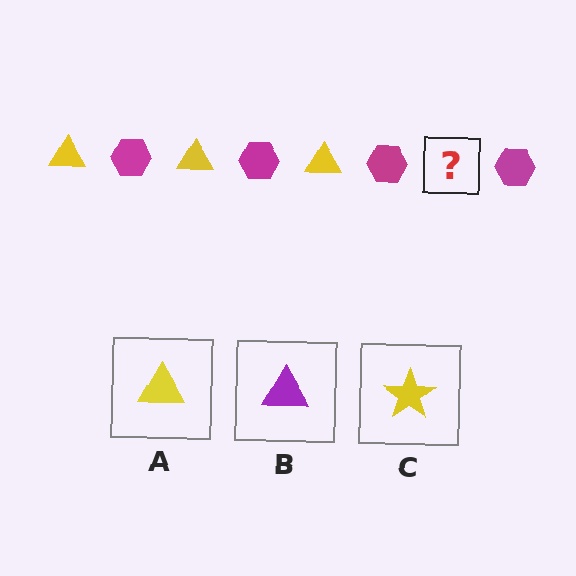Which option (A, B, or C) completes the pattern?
A.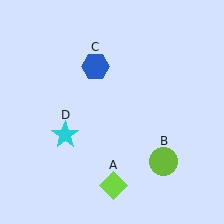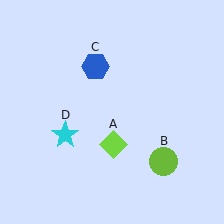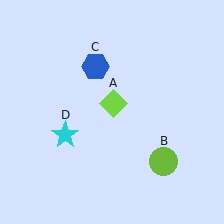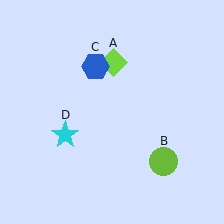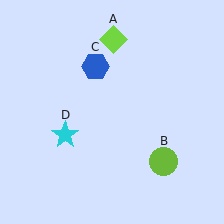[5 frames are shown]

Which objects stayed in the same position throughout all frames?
Lime circle (object B) and blue hexagon (object C) and cyan star (object D) remained stationary.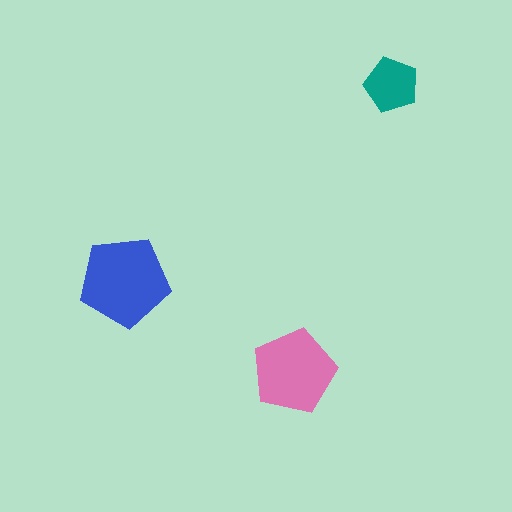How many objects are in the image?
There are 3 objects in the image.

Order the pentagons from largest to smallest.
the blue one, the pink one, the teal one.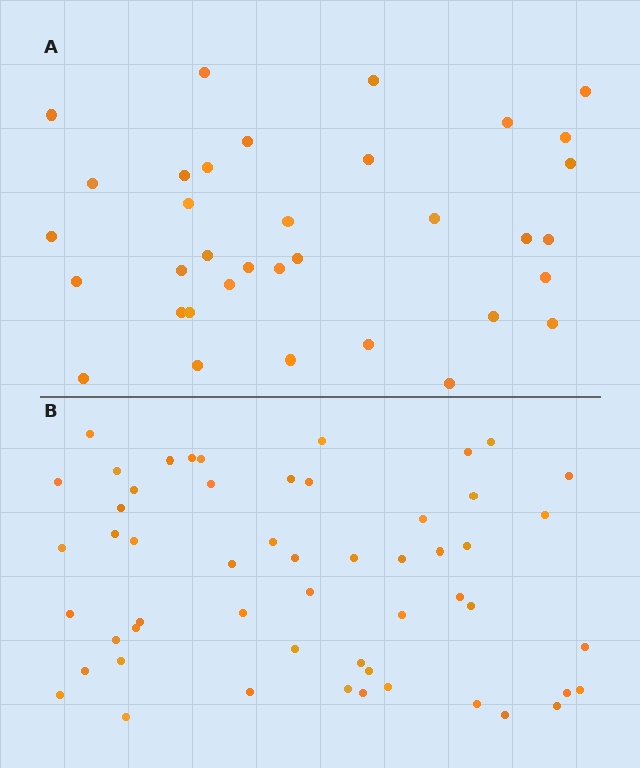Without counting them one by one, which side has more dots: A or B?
Region B (the bottom region) has more dots.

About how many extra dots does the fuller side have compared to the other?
Region B has approximately 20 more dots than region A.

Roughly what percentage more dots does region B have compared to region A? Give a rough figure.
About 55% more.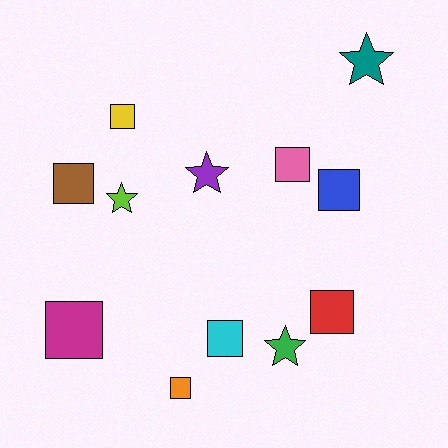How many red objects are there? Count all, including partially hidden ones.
There is 1 red object.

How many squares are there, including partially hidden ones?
There are 8 squares.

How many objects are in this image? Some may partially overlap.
There are 12 objects.